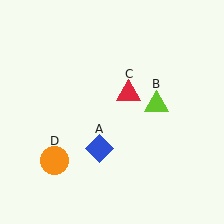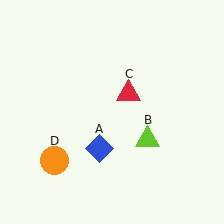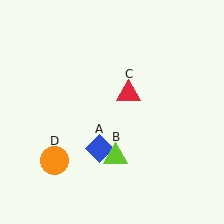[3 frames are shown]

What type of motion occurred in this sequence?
The lime triangle (object B) rotated clockwise around the center of the scene.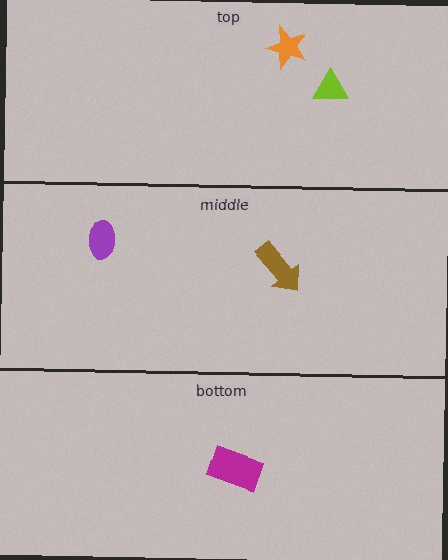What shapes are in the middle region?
The purple ellipse, the brown arrow.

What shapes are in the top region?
The lime triangle, the orange star.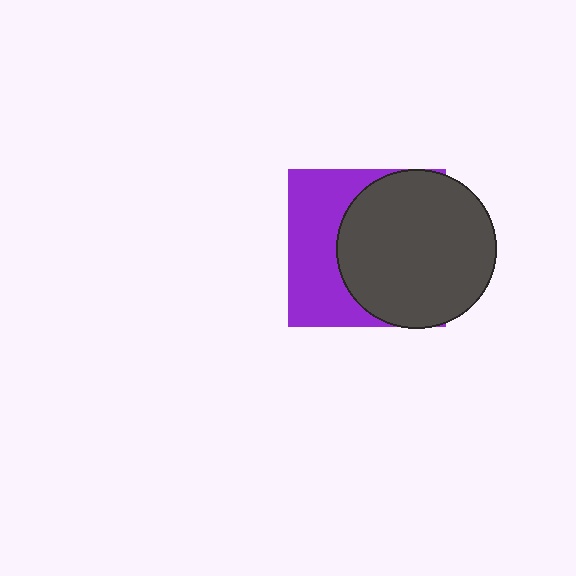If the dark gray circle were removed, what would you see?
You would see the complete purple square.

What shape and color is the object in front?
The object in front is a dark gray circle.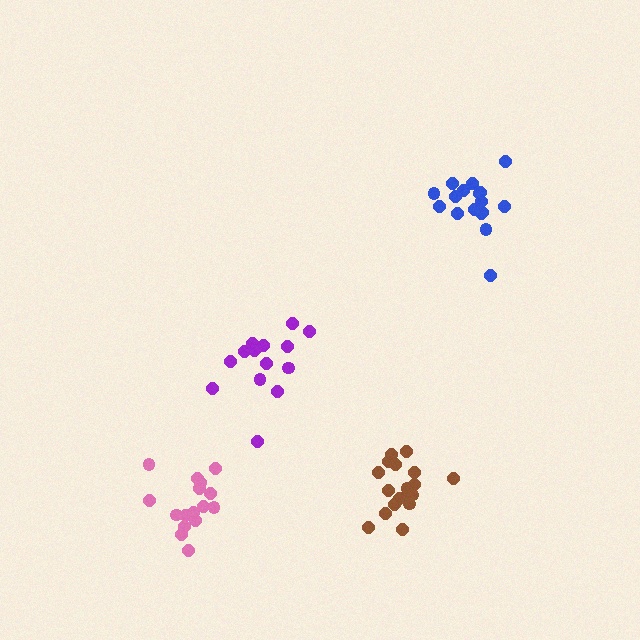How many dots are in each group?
Group 1: 16 dots, Group 2: 18 dots, Group 3: 17 dots, Group 4: 14 dots (65 total).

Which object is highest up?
The blue cluster is topmost.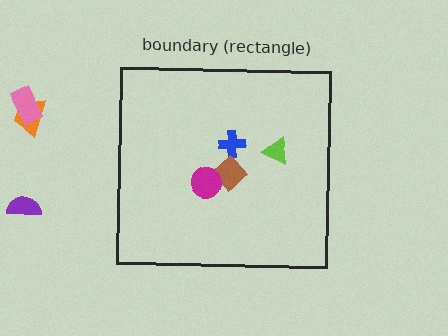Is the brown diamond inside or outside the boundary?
Inside.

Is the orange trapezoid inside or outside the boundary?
Outside.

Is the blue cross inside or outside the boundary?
Inside.